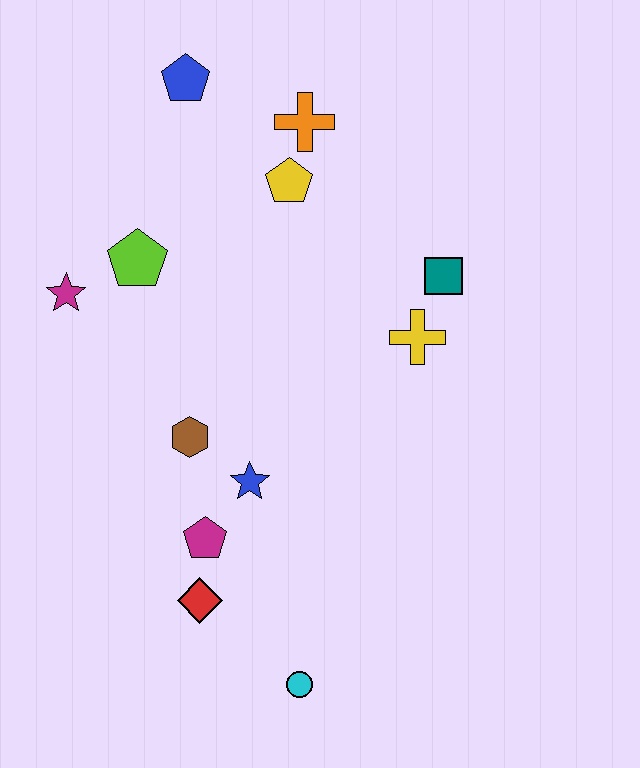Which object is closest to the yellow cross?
The teal square is closest to the yellow cross.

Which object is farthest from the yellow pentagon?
The cyan circle is farthest from the yellow pentagon.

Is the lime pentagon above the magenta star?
Yes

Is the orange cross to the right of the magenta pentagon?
Yes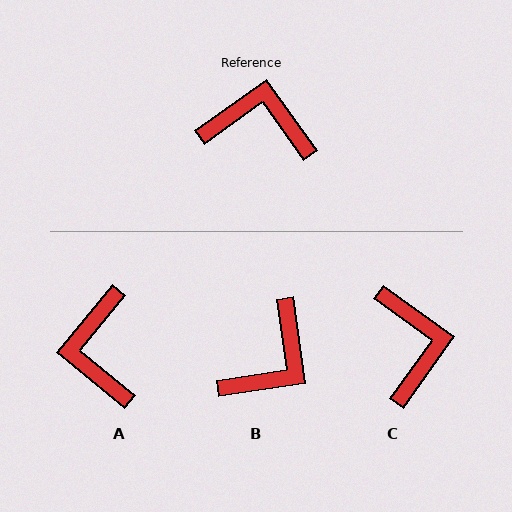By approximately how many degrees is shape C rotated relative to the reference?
Approximately 71 degrees clockwise.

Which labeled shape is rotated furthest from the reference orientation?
B, about 117 degrees away.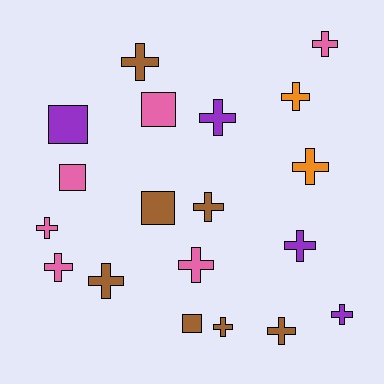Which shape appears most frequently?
Cross, with 14 objects.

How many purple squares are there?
There is 1 purple square.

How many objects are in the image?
There are 19 objects.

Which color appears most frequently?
Brown, with 7 objects.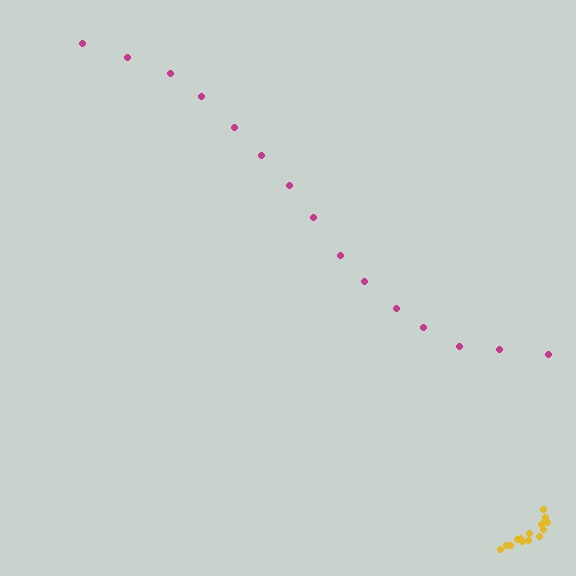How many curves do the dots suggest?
There are 2 distinct paths.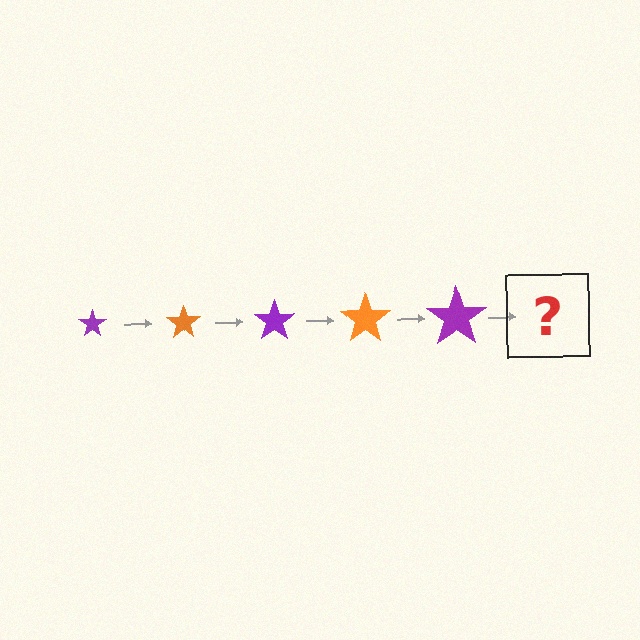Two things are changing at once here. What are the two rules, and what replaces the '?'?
The two rules are that the star grows larger each step and the color cycles through purple and orange. The '?' should be an orange star, larger than the previous one.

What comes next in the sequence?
The next element should be an orange star, larger than the previous one.